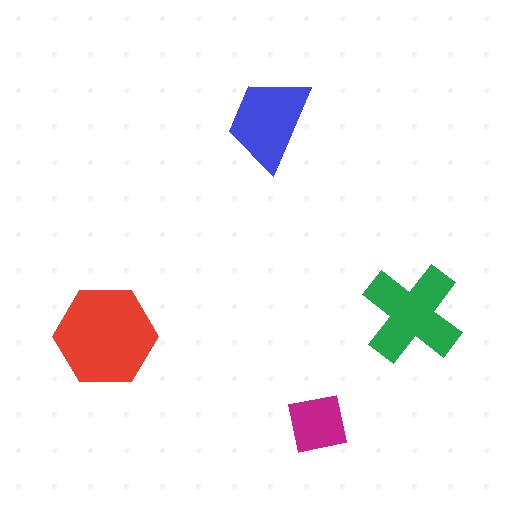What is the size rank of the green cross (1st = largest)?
2nd.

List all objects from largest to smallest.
The red hexagon, the green cross, the blue trapezoid, the magenta square.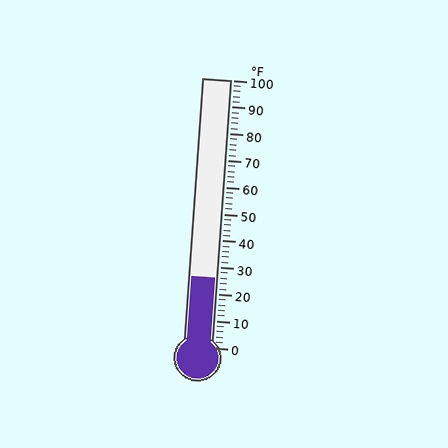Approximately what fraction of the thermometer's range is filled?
The thermometer is filled to approximately 25% of its range.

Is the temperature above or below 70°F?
The temperature is below 70°F.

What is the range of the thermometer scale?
The thermometer scale ranges from 0°F to 100°F.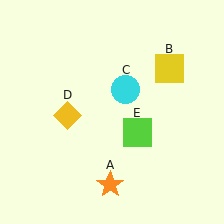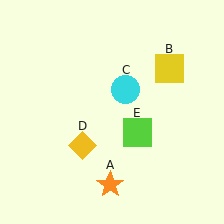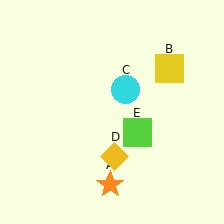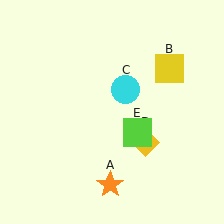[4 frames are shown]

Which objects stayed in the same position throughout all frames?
Orange star (object A) and yellow square (object B) and cyan circle (object C) and lime square (object E) remained stationary.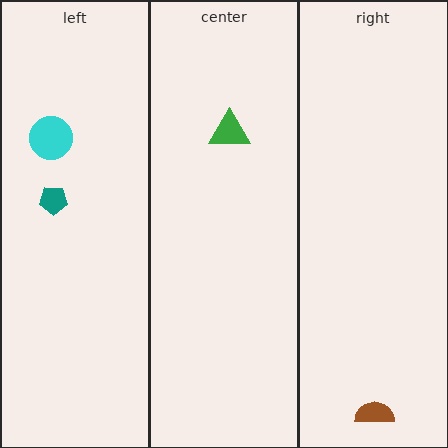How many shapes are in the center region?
1.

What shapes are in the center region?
The green triangle.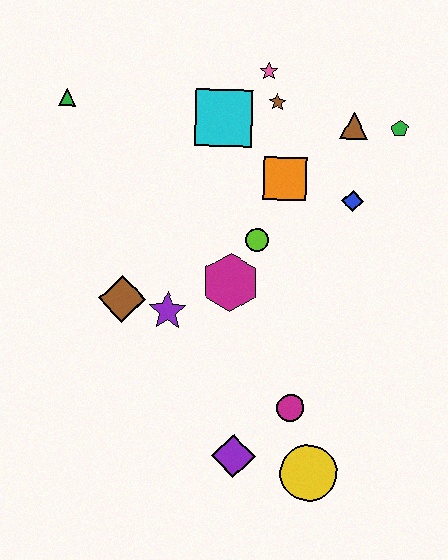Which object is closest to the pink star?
The brown star is closest to the pink star.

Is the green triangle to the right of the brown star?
No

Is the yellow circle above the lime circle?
No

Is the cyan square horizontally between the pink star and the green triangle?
Yes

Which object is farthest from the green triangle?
The yellow circle is farthest from the green triangle.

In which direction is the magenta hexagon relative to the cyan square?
The magenta hexagon is below the cyan square.